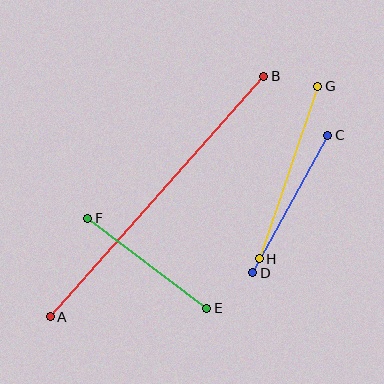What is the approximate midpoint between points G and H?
The midpoint is at approximately (288, 173) pixels.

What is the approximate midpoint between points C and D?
The midpoint is at approximately (290, 204) pixels.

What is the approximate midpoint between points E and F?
The midpoint is at approximately (147, 263) pixels.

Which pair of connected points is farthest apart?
Points A and B are farthest apart.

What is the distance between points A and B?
The distance is approximately 321 pixels.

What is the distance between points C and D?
The distance is approximately 157 pixels.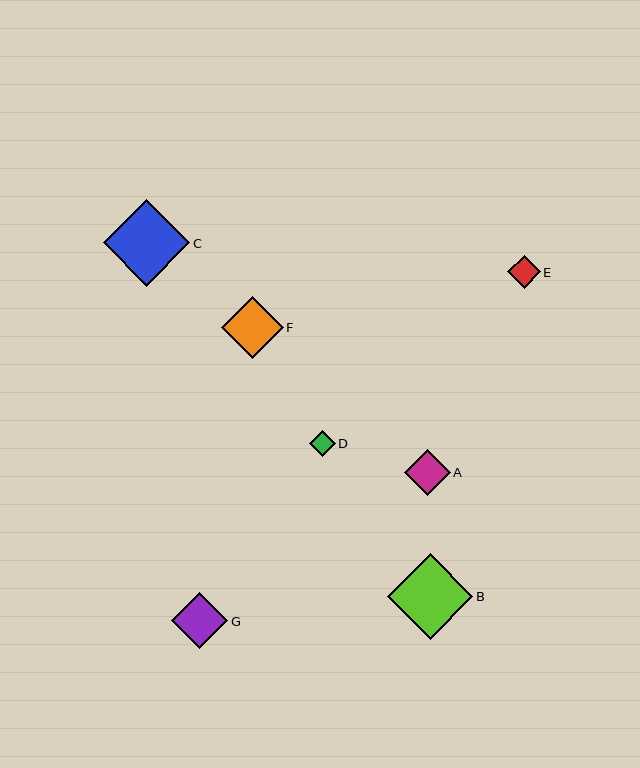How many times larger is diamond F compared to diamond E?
Diamond F is approximately 1.9 times the size of diamond E.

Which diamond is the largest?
Diamond C is the largest with a size of approximately 86 pixels.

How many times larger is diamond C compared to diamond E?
Diamond C is approximately 2.7 times the size of diamond E.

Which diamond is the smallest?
Diamond D is the smallest with a size of approximately 26 pixels.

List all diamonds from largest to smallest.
From largest to smallest: C, B, F, G, A, E, D.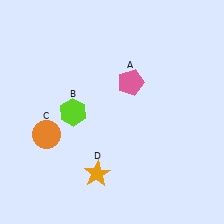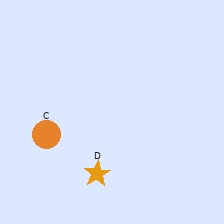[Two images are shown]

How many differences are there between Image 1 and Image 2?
There are 2 differences between the two images.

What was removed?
The lime hexagon (B), the pink pentagon (A) were removed in Image 2.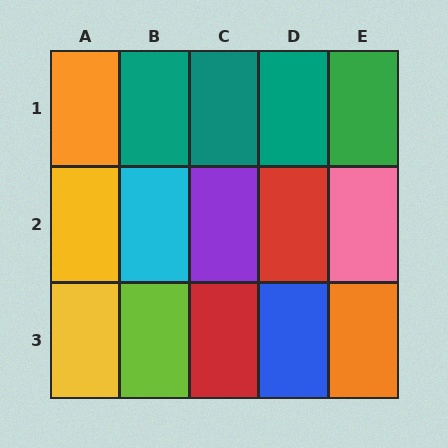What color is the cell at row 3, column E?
Orange.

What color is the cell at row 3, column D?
Blue.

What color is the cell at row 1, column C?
Teal.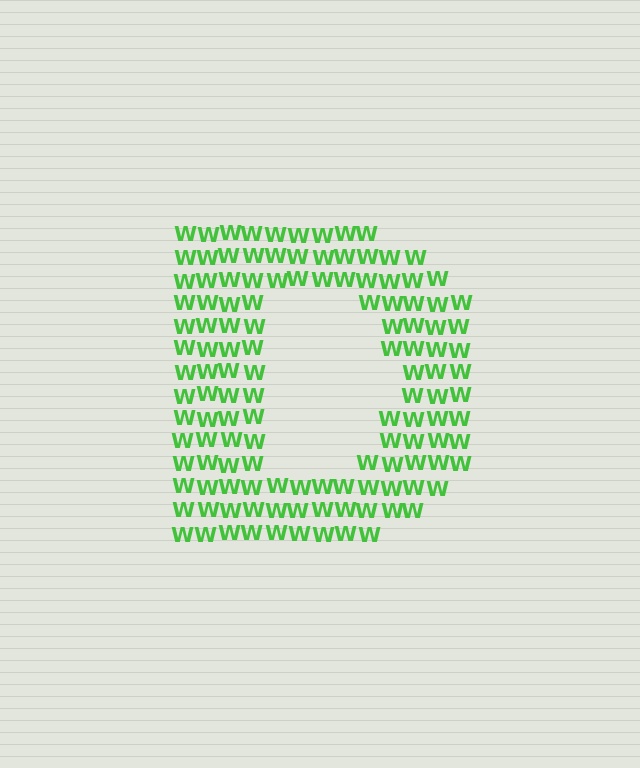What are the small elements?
The small elements are letter W's.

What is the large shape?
The large shape is the letter D.